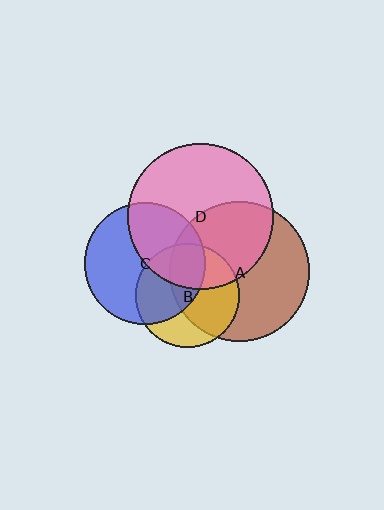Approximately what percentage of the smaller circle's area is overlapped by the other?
Approximately 45%.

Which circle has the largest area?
Circle D (pink).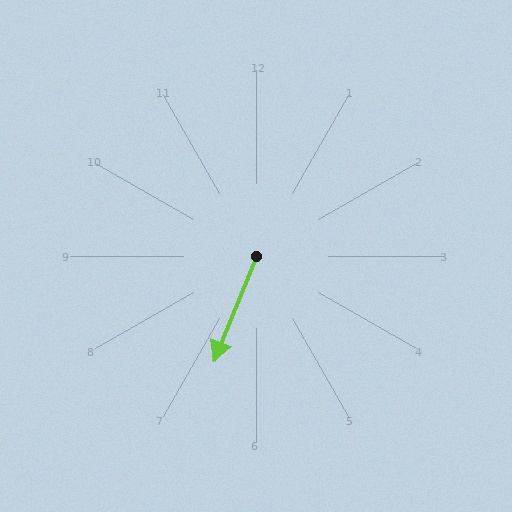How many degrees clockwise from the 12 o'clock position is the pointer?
Approximately 202 degrees.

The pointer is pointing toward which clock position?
Roughly 7 o'clock.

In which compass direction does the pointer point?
South.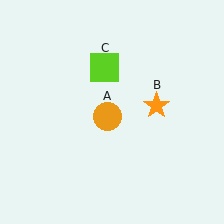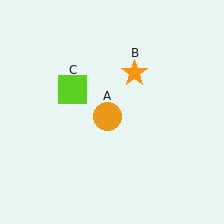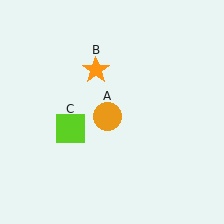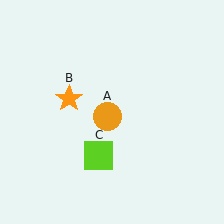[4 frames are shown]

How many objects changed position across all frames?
2 objects changed position: orange star (object B), lime square (object C).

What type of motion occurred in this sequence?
The orange star (object B), lime square (object C) rotated counterclockwise around the center of the scene.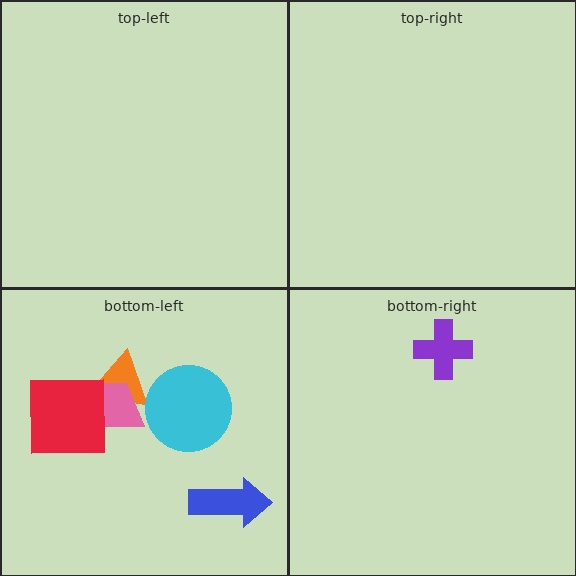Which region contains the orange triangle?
The bottom-left region.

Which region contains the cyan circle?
The bottom-left region.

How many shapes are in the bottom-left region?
5.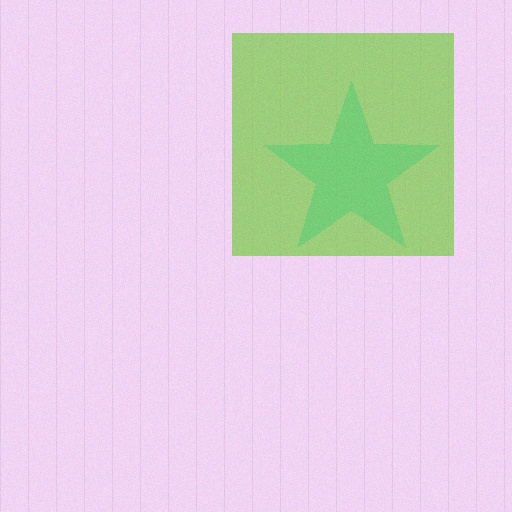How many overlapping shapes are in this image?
There are 2 overlapping shapes in the image.